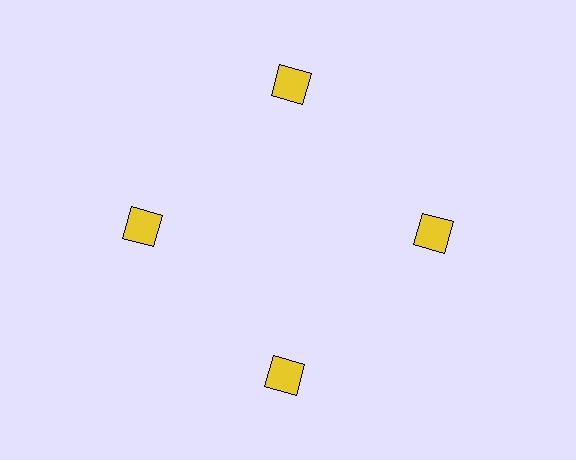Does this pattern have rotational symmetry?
Yes, this pattern has 4-fold rotational symmetry. It looks the same after rotating 90 degrees around the center.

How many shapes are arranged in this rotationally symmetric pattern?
There are 4 shapes, arranged in 4 groups of 1.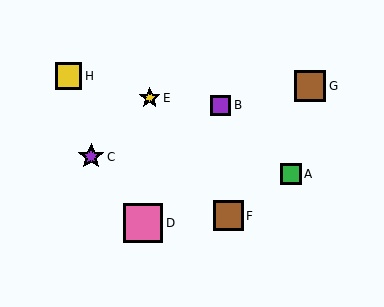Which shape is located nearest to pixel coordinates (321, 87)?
The brown square (labeled G) at (310, 86) is nearest to that location.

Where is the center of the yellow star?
The center of the yellow star is at (150, 98).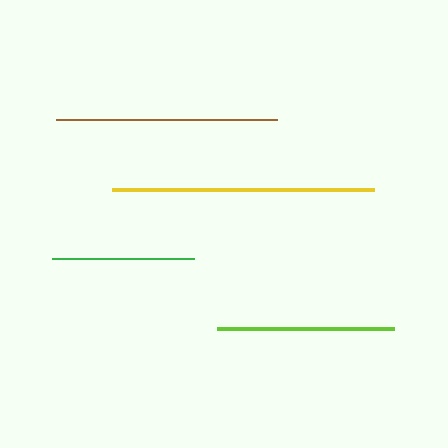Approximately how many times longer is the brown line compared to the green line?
The brown line is approximately 1.6 times the length of the green line.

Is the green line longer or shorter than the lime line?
The lime line is longer than the green line.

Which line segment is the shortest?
The green line is the shortest at approximately 142 pixels.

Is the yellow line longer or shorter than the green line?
The yellow line is longer than the green line.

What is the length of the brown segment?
The brown segment is approximately 221 pixels long.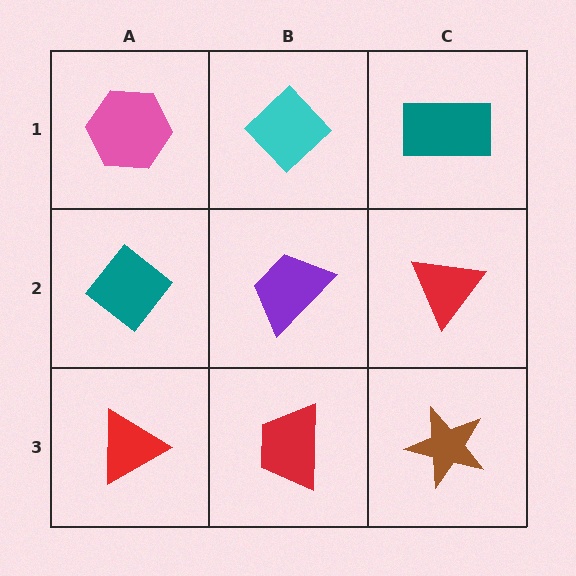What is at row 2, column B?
A purple trapezoid.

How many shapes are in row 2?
3 shapes.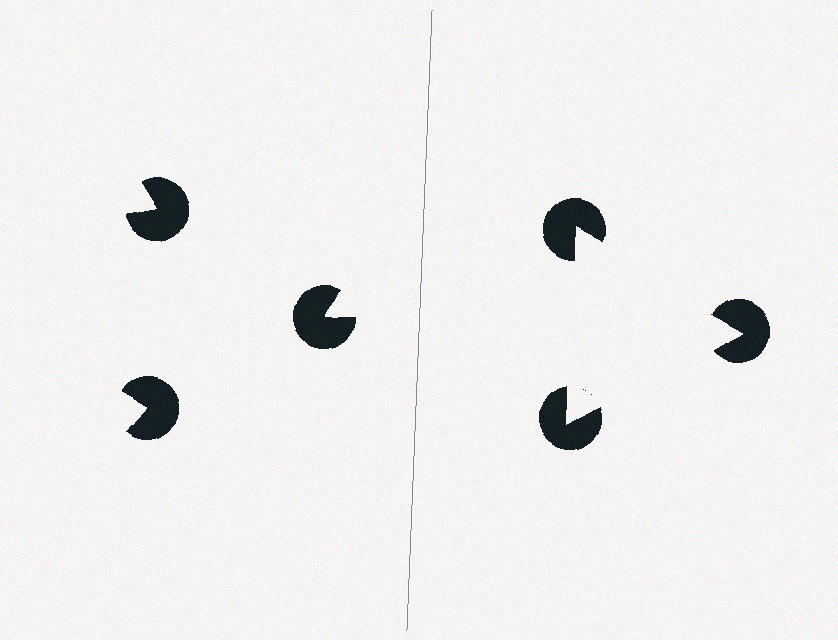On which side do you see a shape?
An illusory triangle appears on the right side. On the left side the wedge cuts are rotated, so no coherent shape forms.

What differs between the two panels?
The pac-man discs are positioned identically on both sides; only the wedge orientations differ. On the right they align to a triangle; on the left they are misaligned.